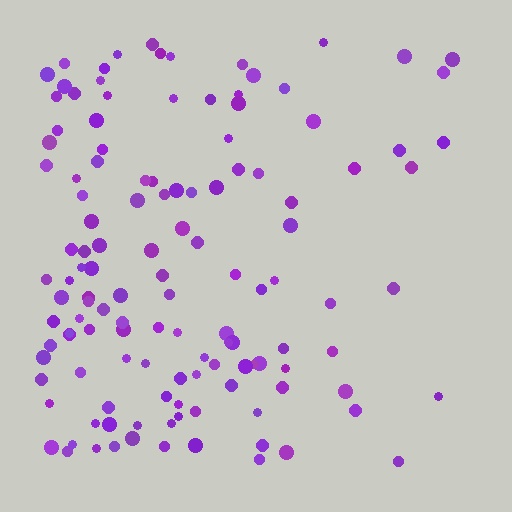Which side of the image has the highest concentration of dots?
The left.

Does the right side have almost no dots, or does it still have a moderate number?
Still a moderate number, just noticeably fewer than the left.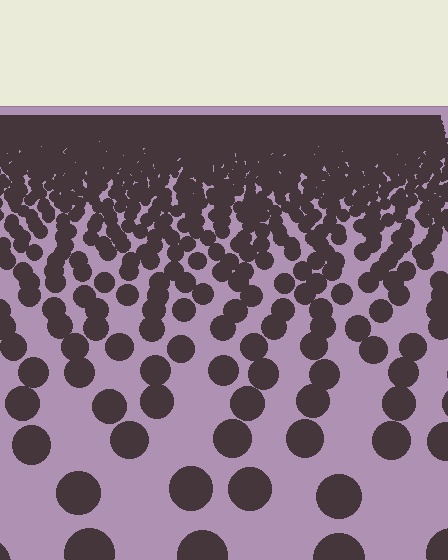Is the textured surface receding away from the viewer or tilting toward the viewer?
The surface is receding away from the viewer. Texture elements get smaller and denser toward the top.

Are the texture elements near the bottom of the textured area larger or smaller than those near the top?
Larger. Near the bottom, elements are closer to the viewer and appear at a bigger on-screen size.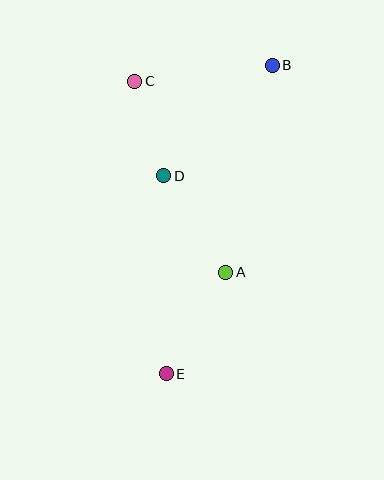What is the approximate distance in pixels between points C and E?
The distance between C and E is approximately 294 pixels.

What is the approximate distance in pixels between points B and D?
The distance between B and D is approximately 155 pixels.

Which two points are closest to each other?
Points C and D are closest to each other.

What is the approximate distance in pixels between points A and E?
The distance between A and E is approximately 118 pixels.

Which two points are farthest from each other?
Points B and E are farthest from each other.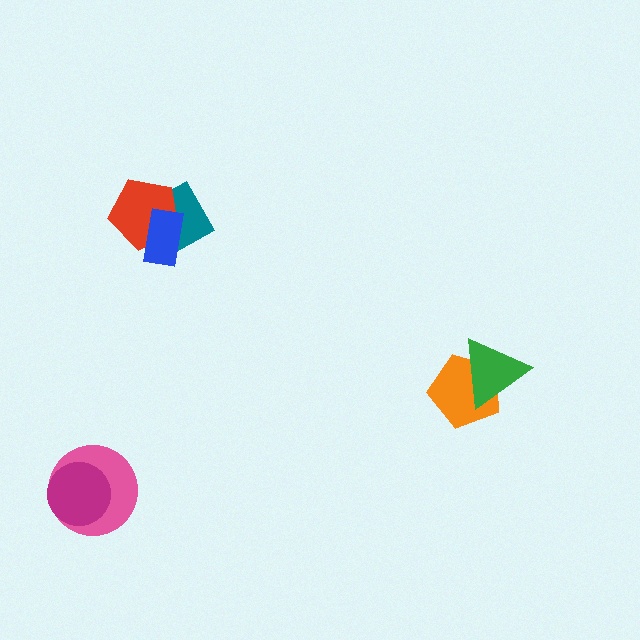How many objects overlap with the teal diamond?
2 objects overlap with the teal diamond.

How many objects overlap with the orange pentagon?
1 object overlaps with the orange pentagon.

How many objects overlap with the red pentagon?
2 objects overlap with the red pentagon.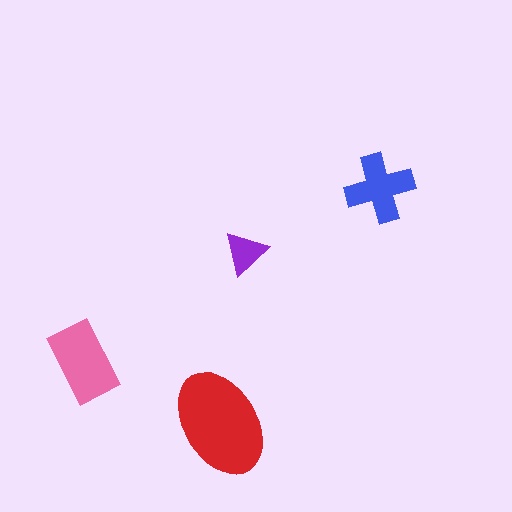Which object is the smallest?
The purple triangle.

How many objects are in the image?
There are 4 objects in the image.